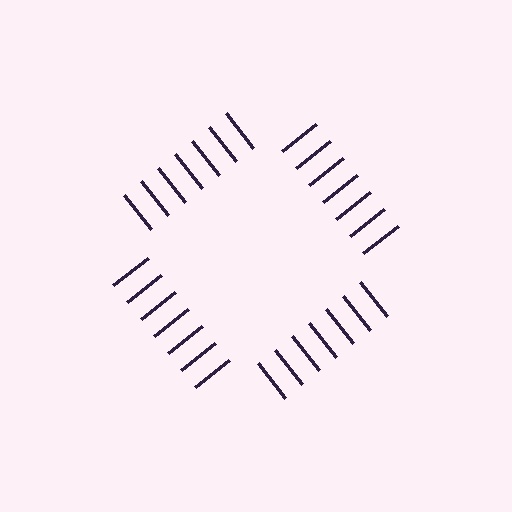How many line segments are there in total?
28 — 7 along each of the 4 edges.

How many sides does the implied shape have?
4 sides — the line-ends trace a square.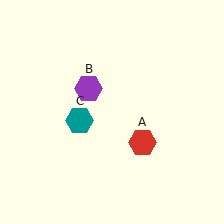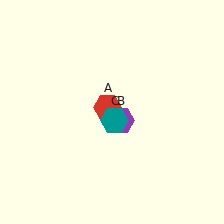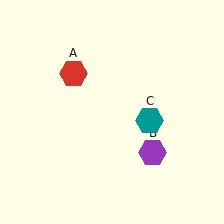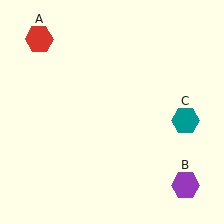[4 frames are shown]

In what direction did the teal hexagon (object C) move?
The teal hexagon (object C) moved right.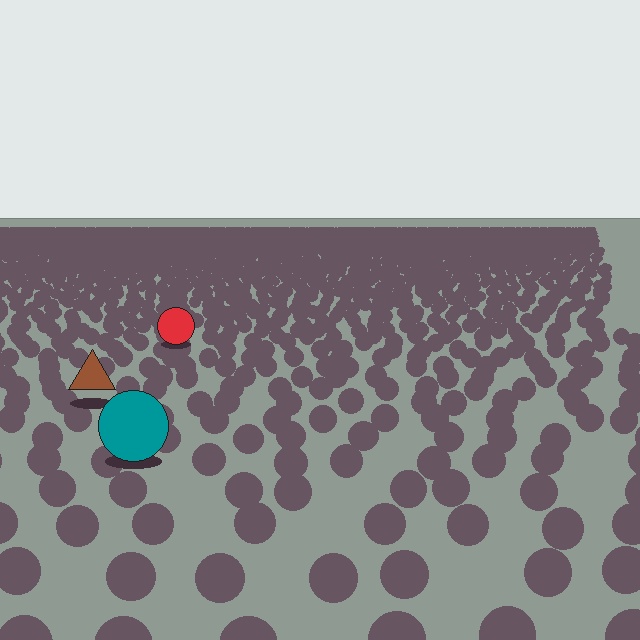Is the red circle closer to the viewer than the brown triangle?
No. The brown triangle is closer — you can tell from the texture gradient: the ground texture is coarser near it.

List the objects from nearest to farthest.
From nearest to farthest: the teal circle, the brown triangle, the red circle.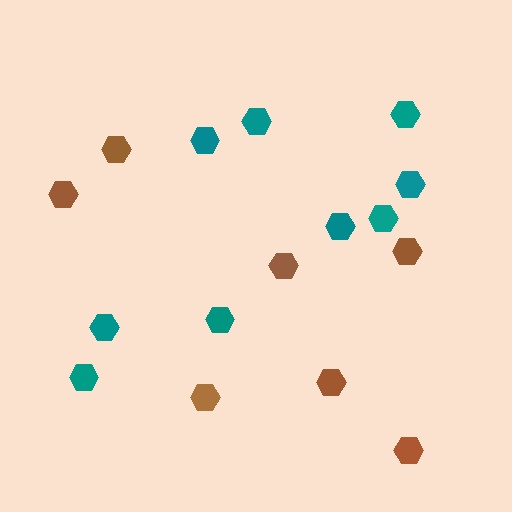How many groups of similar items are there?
There are 2 groups: one group of brown hexagons (7) and one group of teal hexagons (9).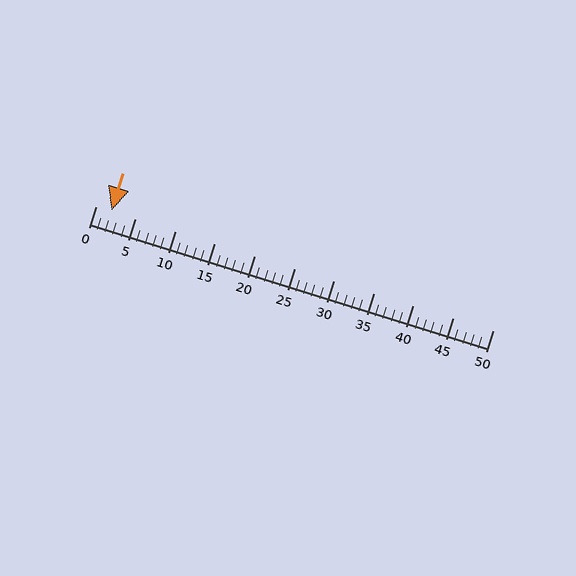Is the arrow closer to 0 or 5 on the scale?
The arrow is closer to 0.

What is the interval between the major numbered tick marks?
The major tick marks are spaced 5 units apart.